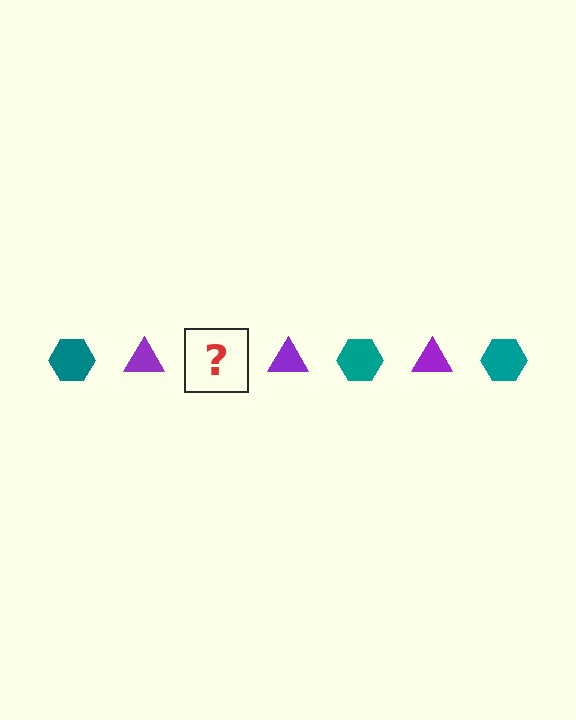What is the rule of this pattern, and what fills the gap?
The rule is that the pattern alternates between teal hexagon and purple triangle. The gap should be filled with a teal hexagon.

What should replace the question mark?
The question mark should be replaced with a teal hexagon.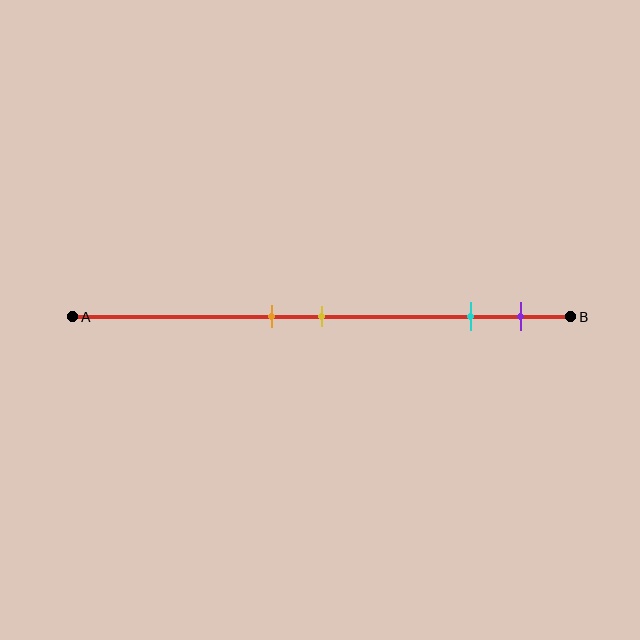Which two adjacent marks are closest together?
The orange and yellow marks are the closest adjacent pair.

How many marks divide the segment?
There are 4 marks dividing the segment.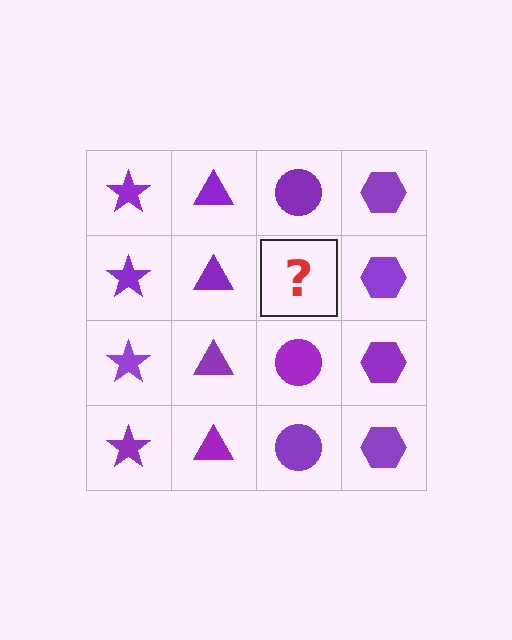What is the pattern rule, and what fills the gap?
The rule is that each column has a consistent shape. The gap should be filled with a purple circle.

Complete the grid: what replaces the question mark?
The question mark should be replaced with a purple circle.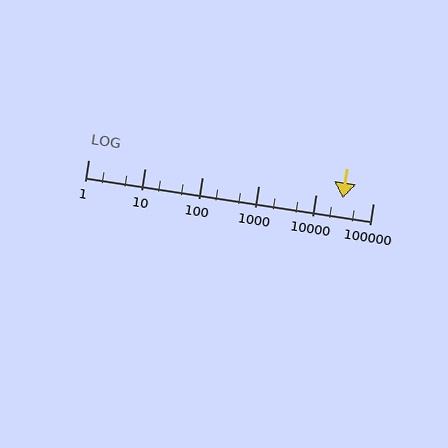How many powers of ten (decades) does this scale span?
The scale spans 5 decades, from 1 to 100000.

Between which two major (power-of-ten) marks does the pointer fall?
The pointer is between 10000 and 100000.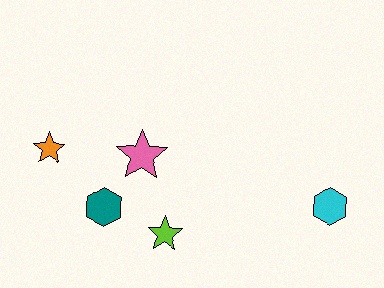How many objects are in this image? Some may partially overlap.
There are 5 objects.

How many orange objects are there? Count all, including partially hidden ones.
There is 1 orange object.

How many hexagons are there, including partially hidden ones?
There are 2 hexagons.